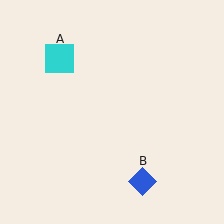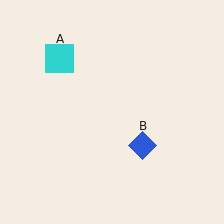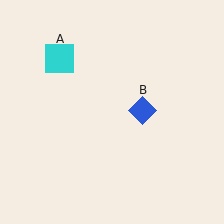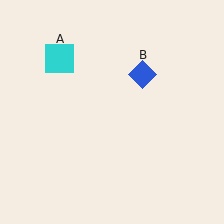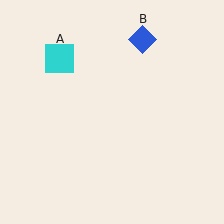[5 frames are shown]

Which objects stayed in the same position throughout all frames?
Cyan square (object A) remained stationary.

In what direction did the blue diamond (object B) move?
The blue diamond (object B) moved up.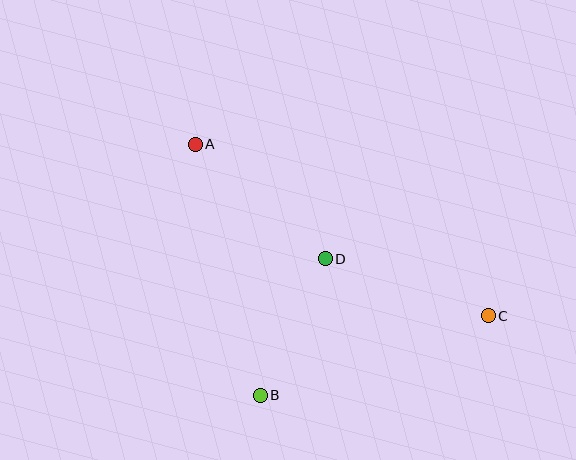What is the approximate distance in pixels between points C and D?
The distance between C and D is approximately 173 pixels.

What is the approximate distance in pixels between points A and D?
The distance between A and D is approximately 173 pixels.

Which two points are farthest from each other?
Points A and C are farthest from each other.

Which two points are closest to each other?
Points B and D are closest to each other.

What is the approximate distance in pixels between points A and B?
The distance between A and B is approximately 259 pixels.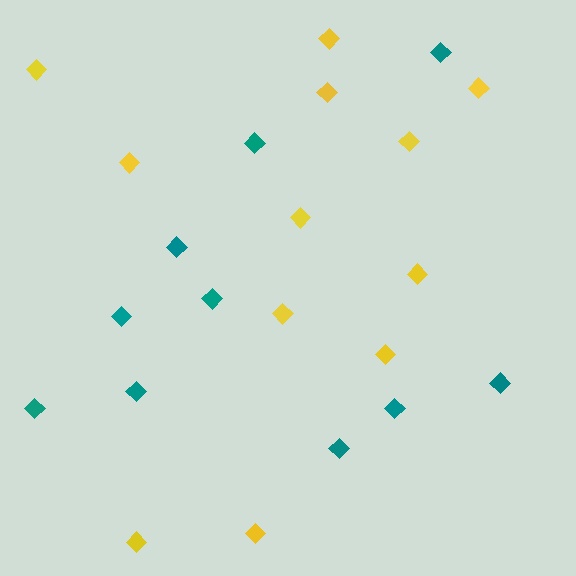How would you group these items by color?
There are 2 groups: one group of teal diamonds (10) and one group of yellow diamonds (12).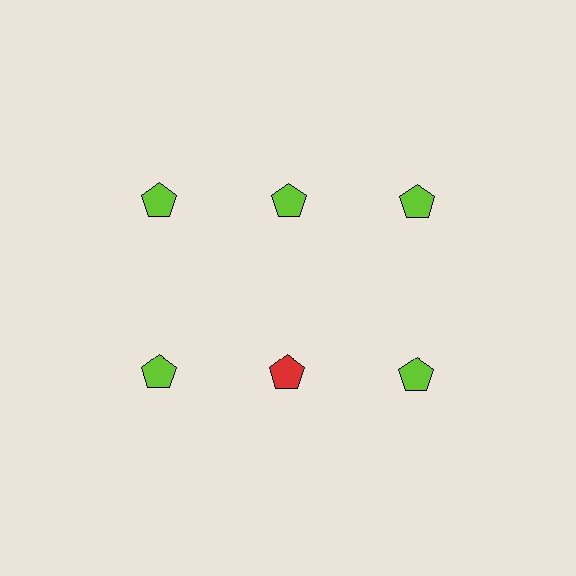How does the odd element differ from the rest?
It has a different color: red instead of lime.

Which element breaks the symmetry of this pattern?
The red pentagon in the second row, second from left column breaks the symmetry. All other shapes are lime pentagons.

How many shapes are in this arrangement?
There are 6 shapes arranged in a grid pattern.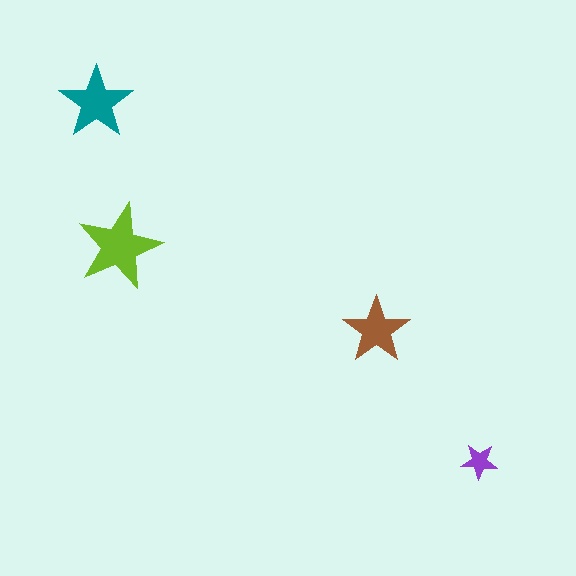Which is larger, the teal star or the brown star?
The teal one.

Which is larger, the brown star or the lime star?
The lime one.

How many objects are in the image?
There are 4 objects in the image.